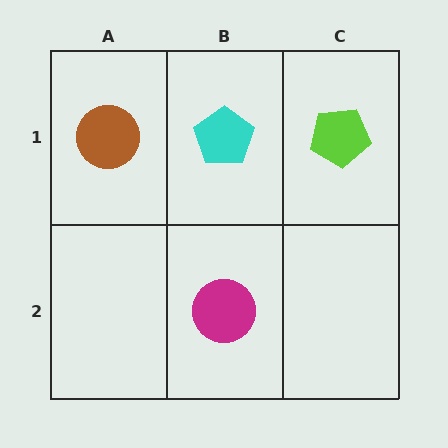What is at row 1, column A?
A brown circle.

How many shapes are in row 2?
1 shape.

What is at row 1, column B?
A cyan pentagon.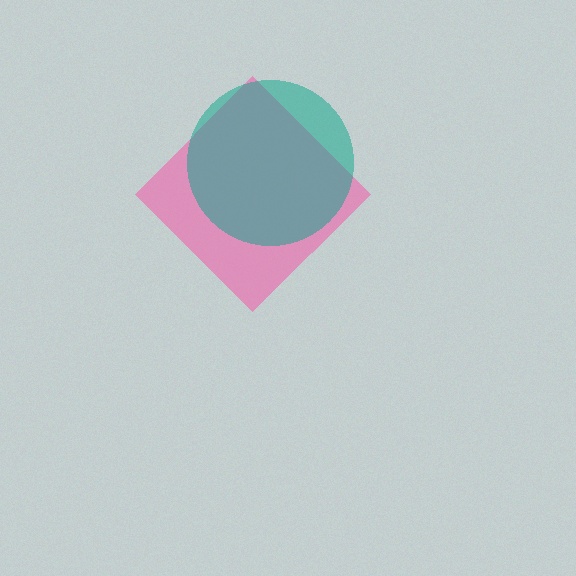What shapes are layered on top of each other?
The layered shapes are: a pink diamond, a teal circle.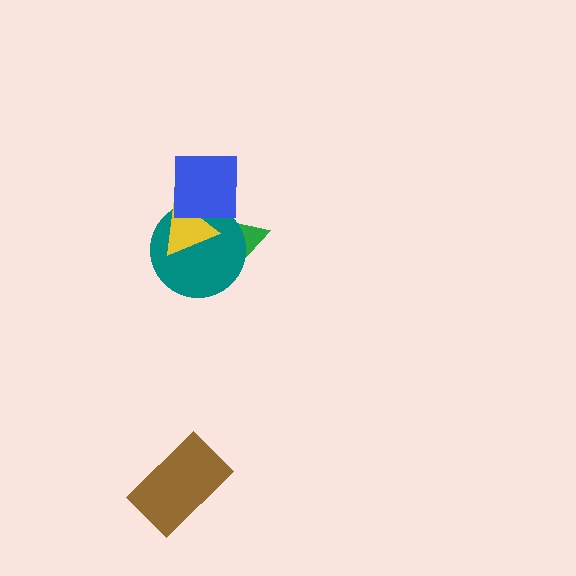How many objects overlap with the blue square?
2 objects overlap with the blue square.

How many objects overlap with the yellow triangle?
2 objects overlap with the yellow triangle.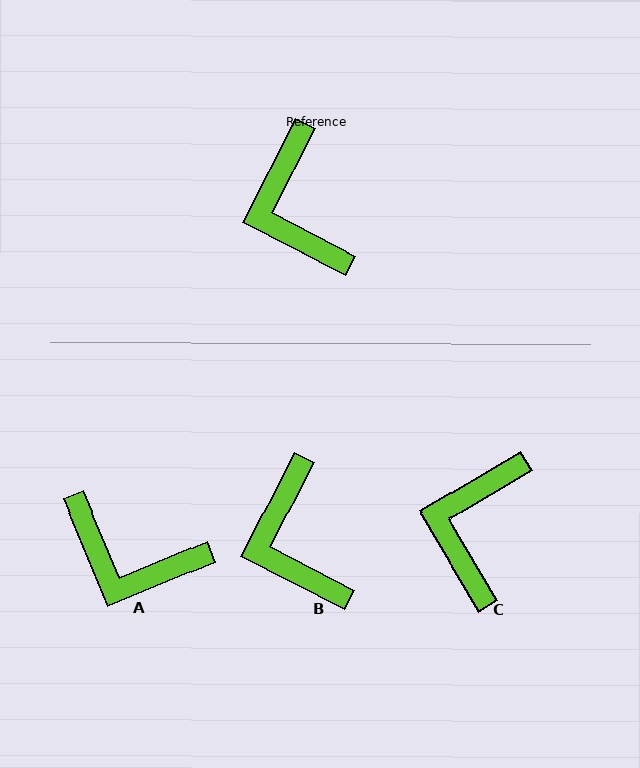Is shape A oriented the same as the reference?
No, it is off by about 50 degrees.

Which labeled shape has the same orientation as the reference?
B.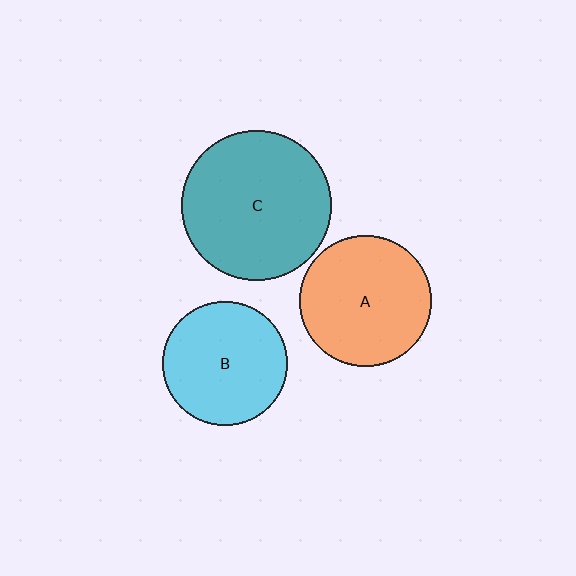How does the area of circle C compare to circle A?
Approximately 1.3 times.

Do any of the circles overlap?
No, none of the circles overlap.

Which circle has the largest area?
Circle C (teal).